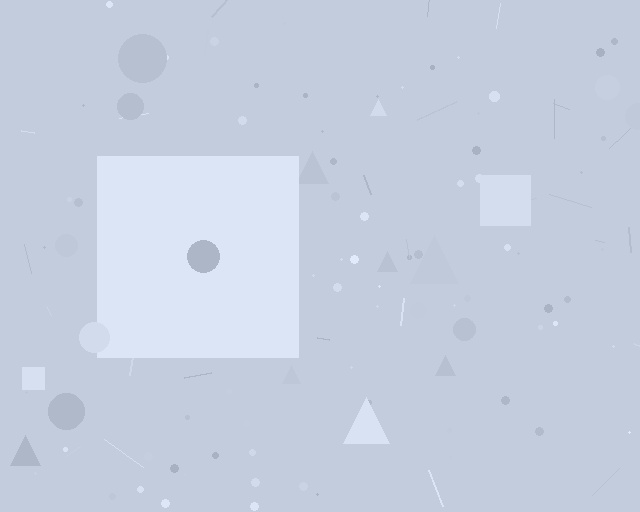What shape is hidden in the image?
A square is hidden in the image.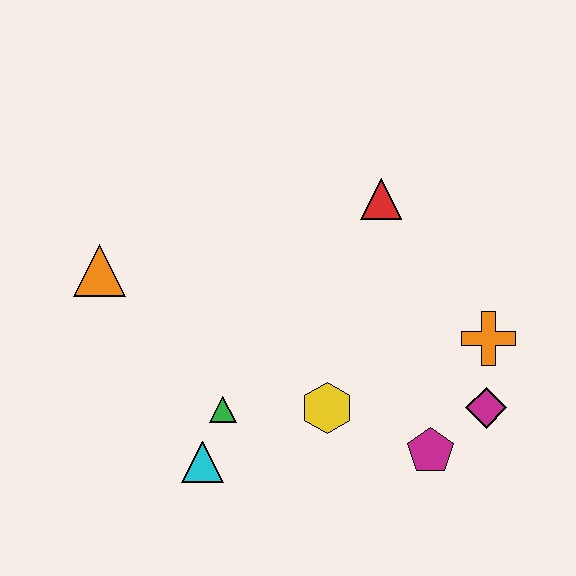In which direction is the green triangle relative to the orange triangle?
The green triangle is below the orange triangle.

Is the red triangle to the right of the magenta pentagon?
No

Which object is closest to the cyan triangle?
The green triangle is closest to the cyan triangle.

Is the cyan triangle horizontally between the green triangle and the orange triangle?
Yes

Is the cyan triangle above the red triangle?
No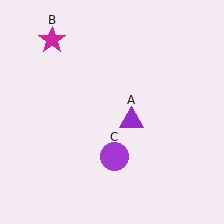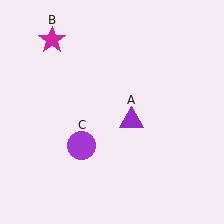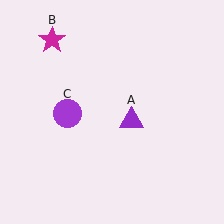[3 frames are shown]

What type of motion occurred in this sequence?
The purple circle (object C) rotated clockwise around the center of the scene.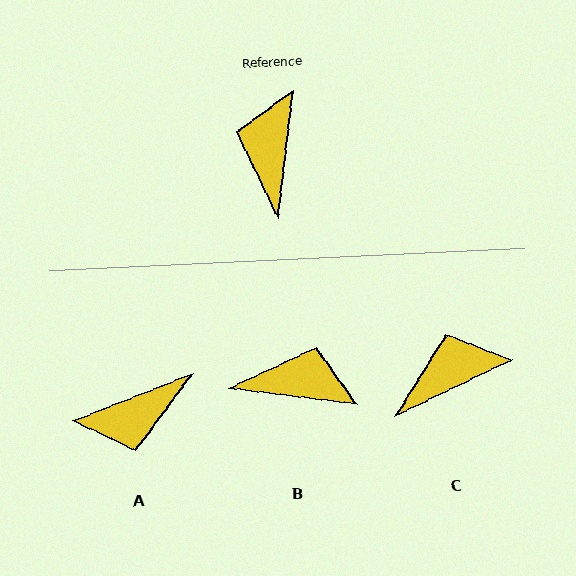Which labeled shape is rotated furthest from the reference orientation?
A, about 118 degrees away.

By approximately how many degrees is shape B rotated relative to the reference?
Approximately 91 degrees clockwise.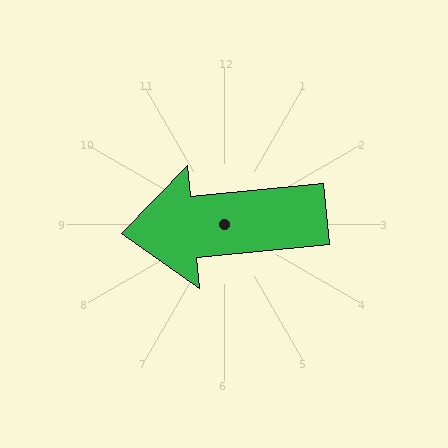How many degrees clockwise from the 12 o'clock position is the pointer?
Approximately 265 degrees.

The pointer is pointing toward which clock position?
Roughly 9 o'clock.